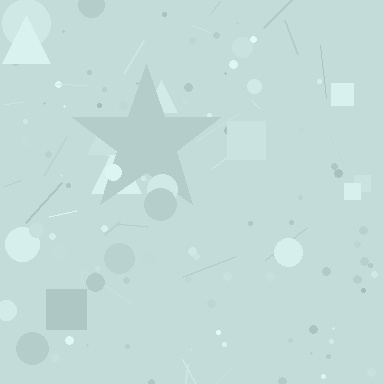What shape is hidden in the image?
A star is hidden in the image.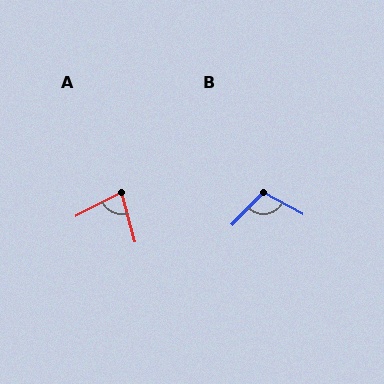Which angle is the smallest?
A, at approximately 79 degrees.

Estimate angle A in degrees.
Approximately 79 degrees.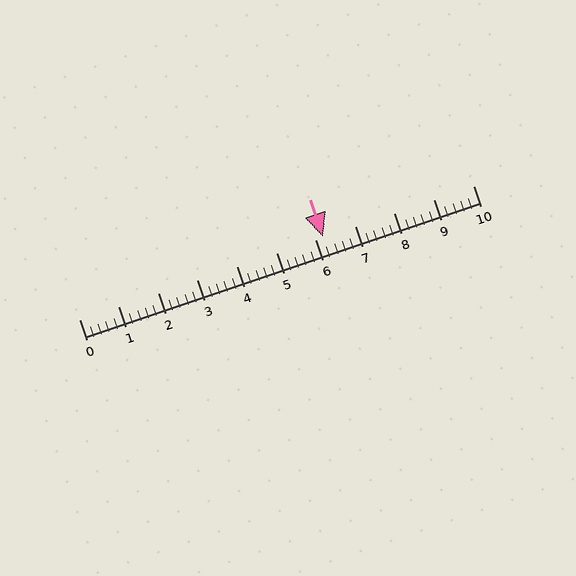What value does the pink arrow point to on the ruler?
The pink arrow points to approximately 6.2.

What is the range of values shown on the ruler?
The ruler shows values from 0 to 10.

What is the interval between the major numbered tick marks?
The major tick marks are spaced 1 units apart.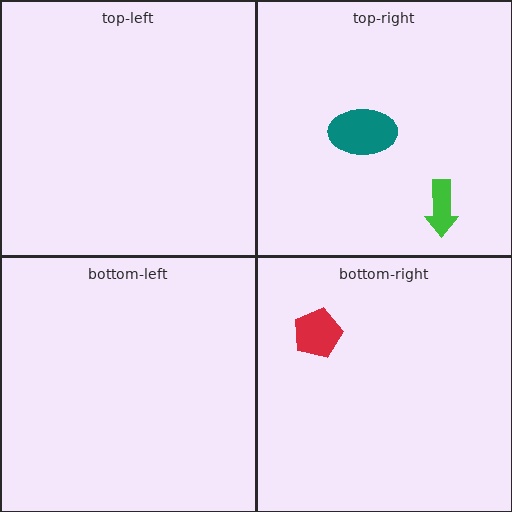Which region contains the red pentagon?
The bottom-right region.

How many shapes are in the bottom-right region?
1.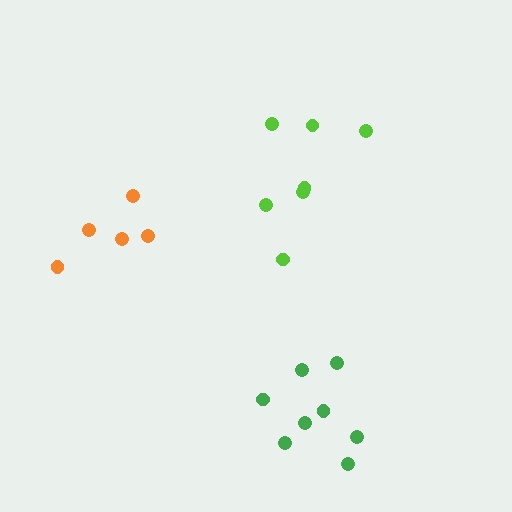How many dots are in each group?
Group 1: 5 dots, Group 2: 7 dots, Group 3: 8 dots (20 total).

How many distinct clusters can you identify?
There are 3 distinct clusters.